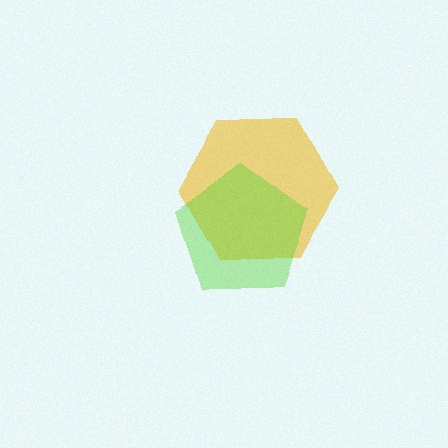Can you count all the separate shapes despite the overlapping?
Yes, there are 2 separate shapes.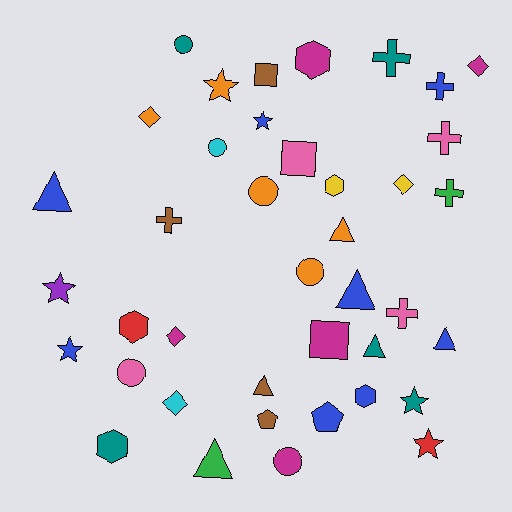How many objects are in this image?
There are 40 objects.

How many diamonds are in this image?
There are 5 diamonds.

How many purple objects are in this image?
There is 1 purple object.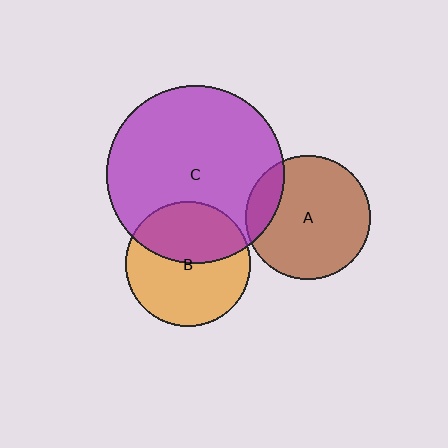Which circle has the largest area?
Circle C (purple).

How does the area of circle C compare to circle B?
Approximately 2.0 times.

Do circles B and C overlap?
Yes.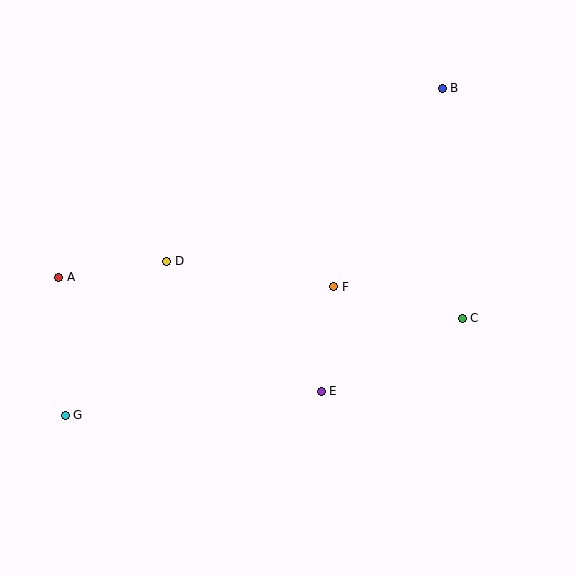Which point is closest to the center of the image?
Point F at (334, 287) is closest to the center.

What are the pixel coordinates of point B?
Point B is at (442, 88).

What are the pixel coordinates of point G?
Point G is at (65, 415).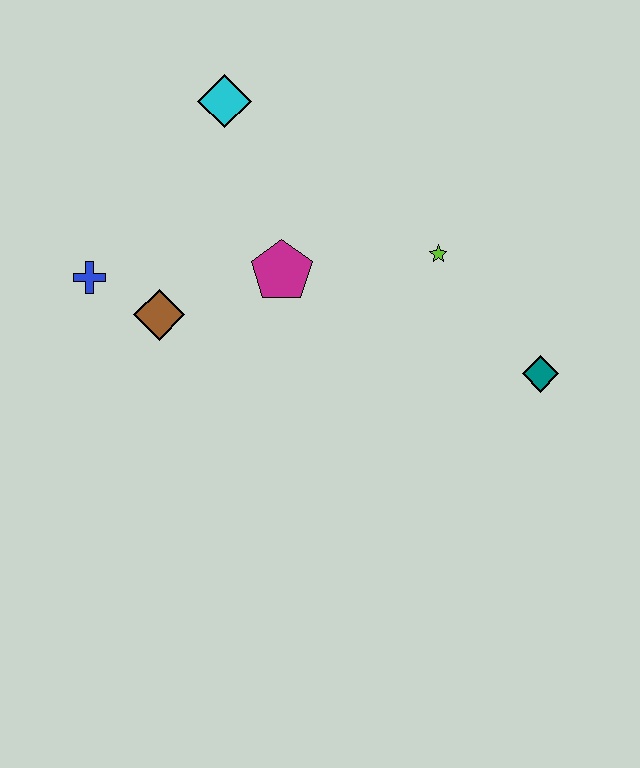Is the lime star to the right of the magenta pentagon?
Yes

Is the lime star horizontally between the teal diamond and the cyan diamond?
Yes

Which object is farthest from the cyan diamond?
The teal diamond is farthest from the cyan diamond.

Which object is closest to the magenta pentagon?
The brown diamond is closest to the magenta pentagon.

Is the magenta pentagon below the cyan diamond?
Yes